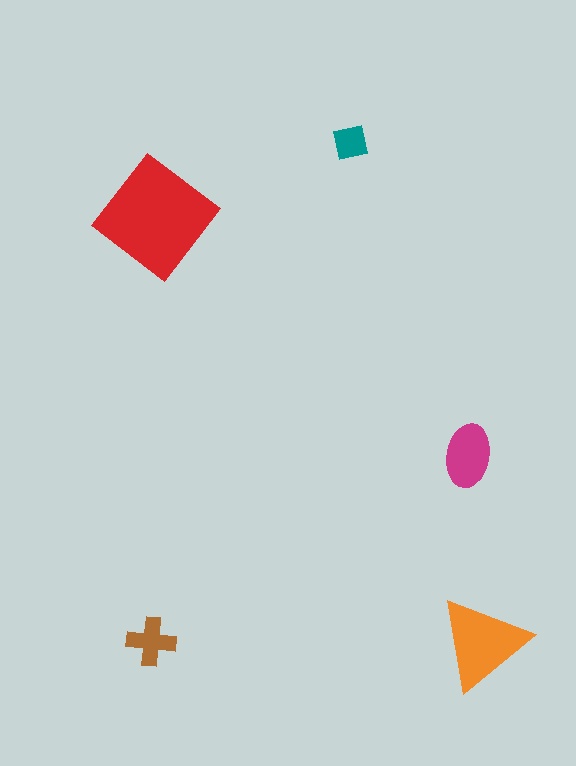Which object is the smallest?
The teal square.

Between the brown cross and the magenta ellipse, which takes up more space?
The magenta ellipse.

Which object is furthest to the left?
The brown cross is leftmost.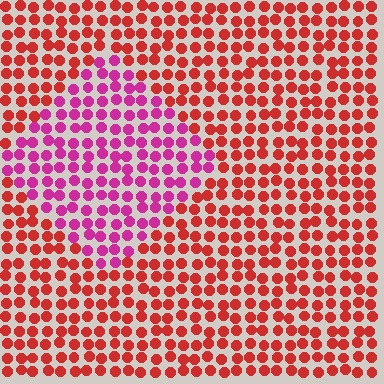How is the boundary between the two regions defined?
The boundary is defined purely by a slight shift in hue (about 43 degrees). Spacing, size, and orientation are identical on both sides.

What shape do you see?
I see a diamond.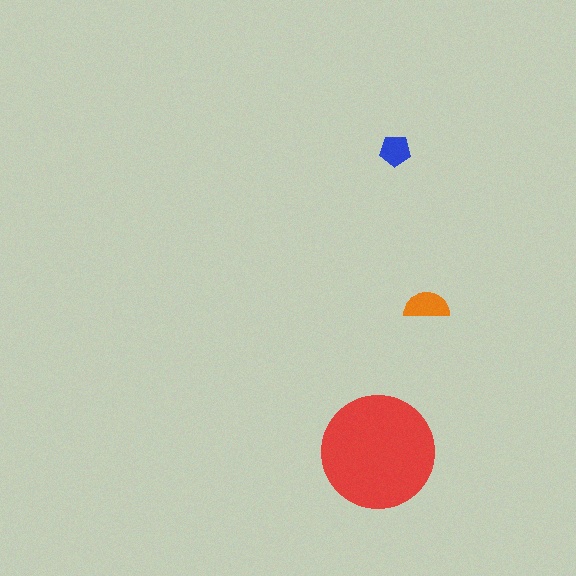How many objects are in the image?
There are 3 objects in the image.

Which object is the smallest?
The blue pentagon.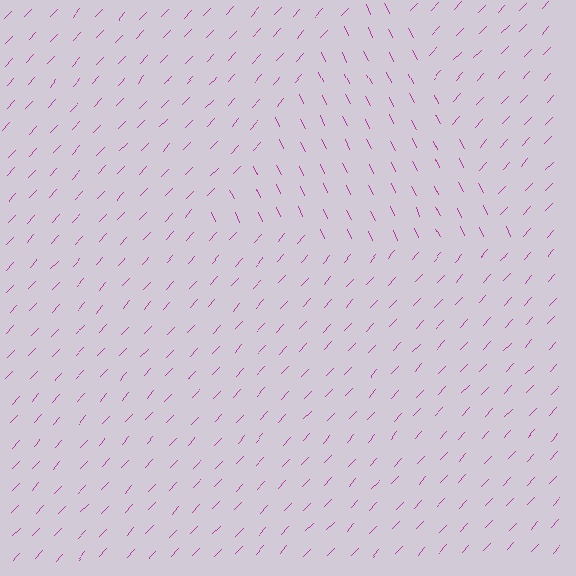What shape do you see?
I see a triangle.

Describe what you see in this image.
The image is filled with small magenta line segments. A triangle region in the image has lines oriented differently from the surrounding lines, creating a visible texture boundary.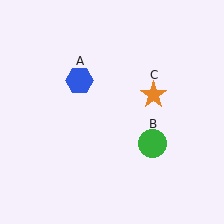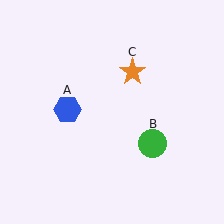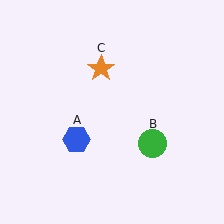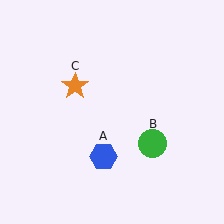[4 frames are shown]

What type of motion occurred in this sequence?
The blue hexagon (object A), orange star (object C) rotated counterclockwise around the center of the scene.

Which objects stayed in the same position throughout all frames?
Green circle (object B) remained stationary.